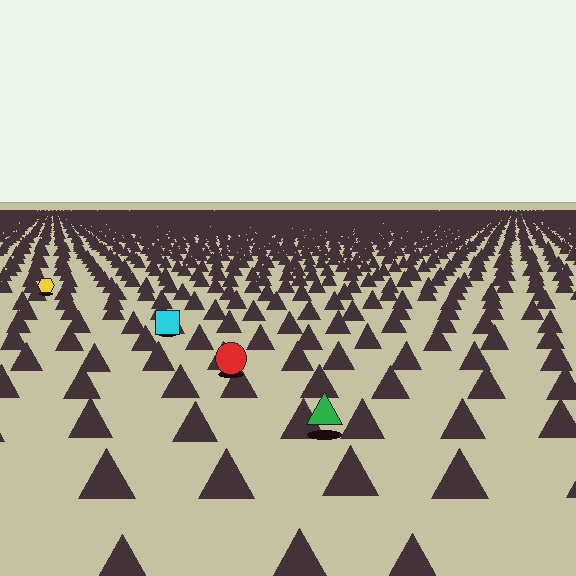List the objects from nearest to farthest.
From nearest to farthest: the green triangle, the red circle, the cyan square, the yellow hexagon.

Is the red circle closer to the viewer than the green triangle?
No. The green triangle is closer — you can tell from the texture gradient: the ground texture is coarser near it.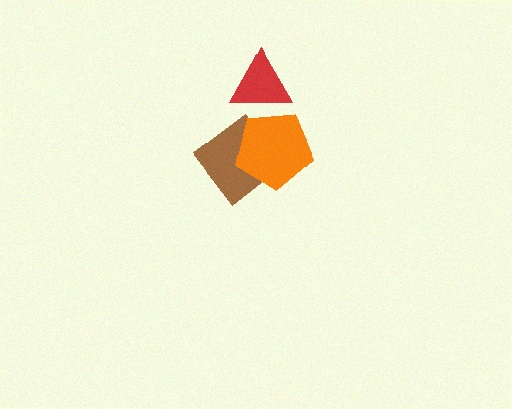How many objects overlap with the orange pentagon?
2 objects overlap with the orange pentagon.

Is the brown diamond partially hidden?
Yes, it is partially covered by another shape.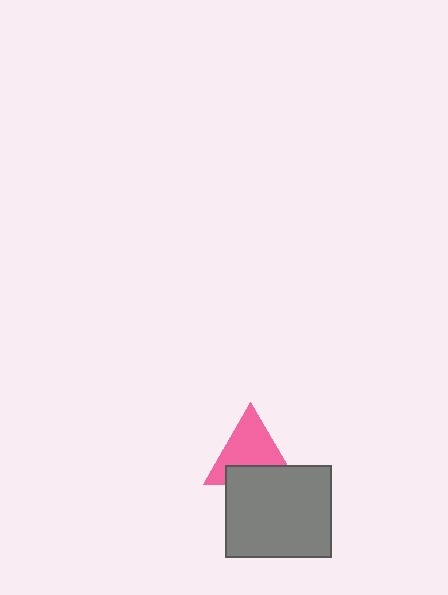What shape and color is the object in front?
The object in front is a gray rectangle.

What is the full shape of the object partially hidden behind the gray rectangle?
The partially hidden object is a pink triangle.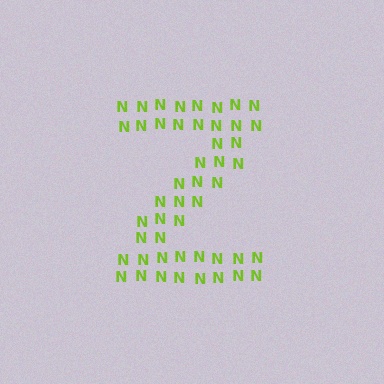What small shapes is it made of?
It is made of small letter N's.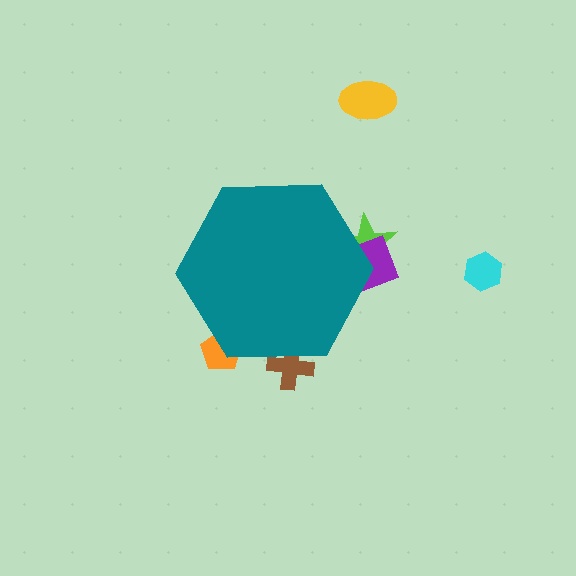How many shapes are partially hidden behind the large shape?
4 shapes are partially hidden.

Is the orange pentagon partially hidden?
Yes, the orange pentagon is partially hidden behind the teal hexagon.